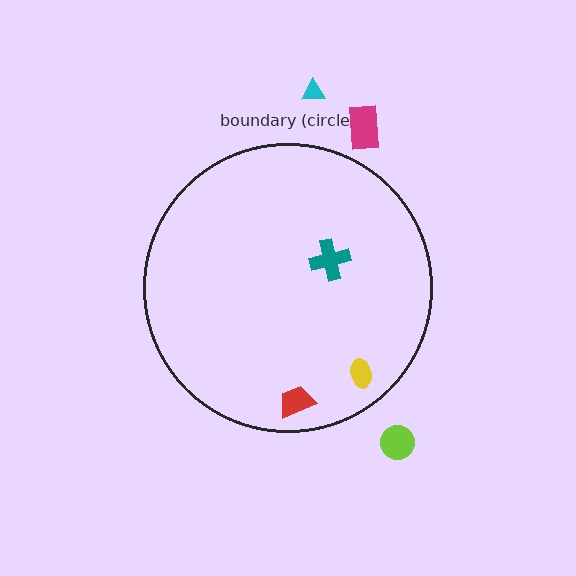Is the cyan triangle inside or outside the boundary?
Outside.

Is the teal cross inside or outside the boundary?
Inside.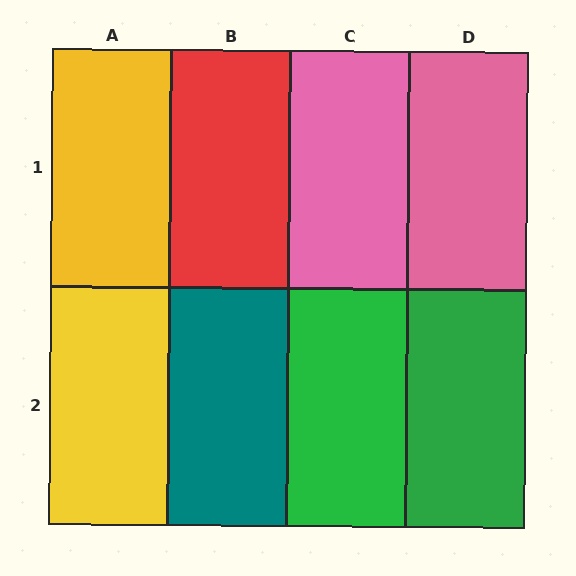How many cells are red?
1 cell is red.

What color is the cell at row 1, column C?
Pink.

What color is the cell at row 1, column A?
Yellow.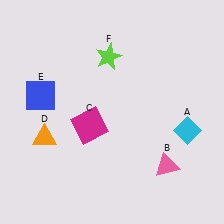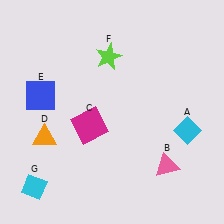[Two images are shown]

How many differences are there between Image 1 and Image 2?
There is 1 difference between the two images.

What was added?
A cyan diamond (G) was added in Image 2.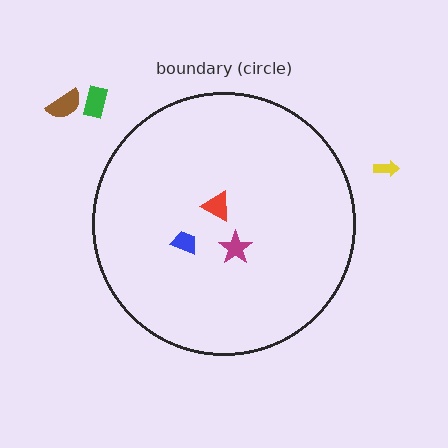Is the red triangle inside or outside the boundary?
Inside.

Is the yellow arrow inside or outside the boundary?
Outside.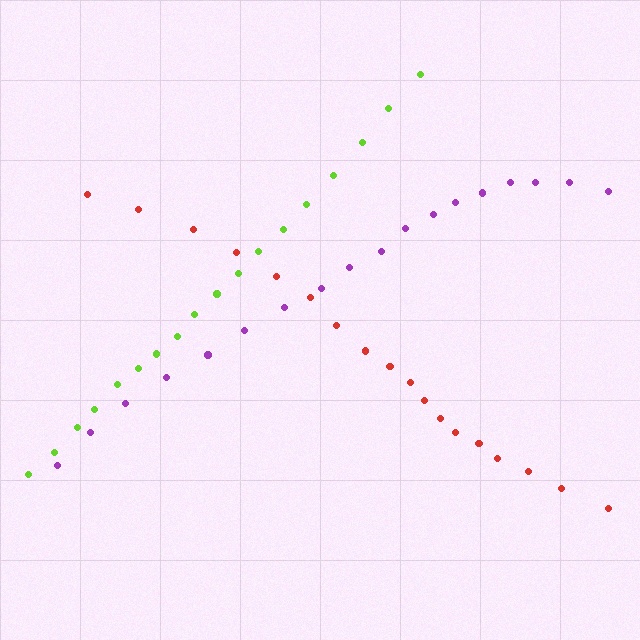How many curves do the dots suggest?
There are 3 distinct paths.